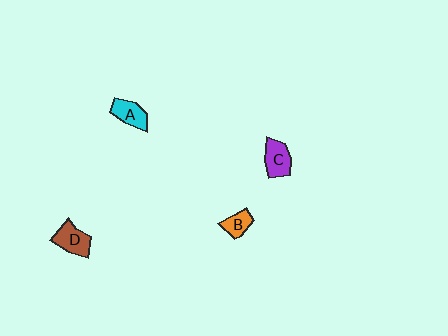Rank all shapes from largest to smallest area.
From largest to smallest: D (brown), C (purple), A (cyan), B (orange).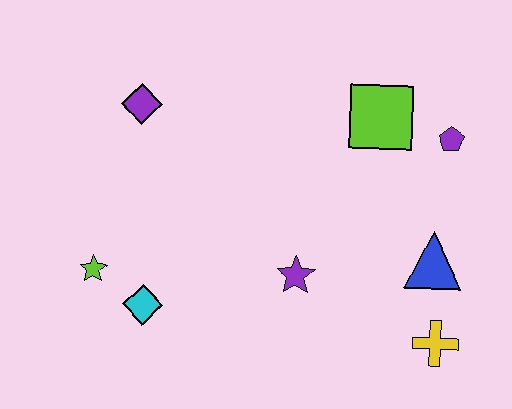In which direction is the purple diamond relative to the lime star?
The purple diamond is above the lime star.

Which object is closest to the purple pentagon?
The lime square is closest to the purple pentagon.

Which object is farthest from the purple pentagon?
The lime star is farthest from the purple pentagon.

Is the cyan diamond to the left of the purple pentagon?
Yes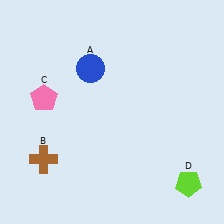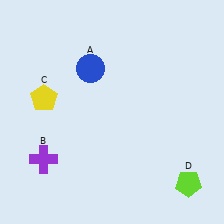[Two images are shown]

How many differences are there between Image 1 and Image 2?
There are 2 differences between the two images.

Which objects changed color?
B changed from brown to purple. C changed from pink to yellow.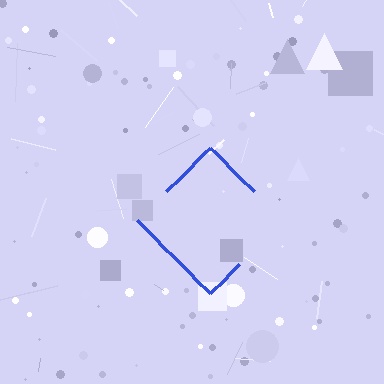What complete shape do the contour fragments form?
The contour fragments form a diamond.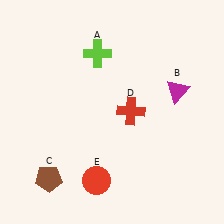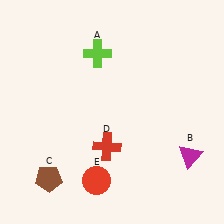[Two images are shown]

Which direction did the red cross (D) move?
The red cross (D) moved down.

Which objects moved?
The objects that moved are: the magenta triangle (B), the red cross (D).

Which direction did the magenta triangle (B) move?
The magenta triangle (B) moved down.